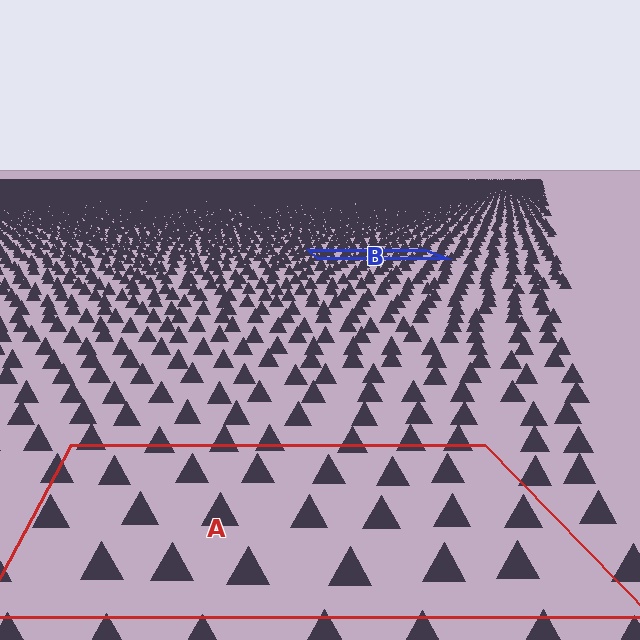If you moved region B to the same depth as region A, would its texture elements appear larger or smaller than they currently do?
They would appear larger. At a closer depth, the same texture elements are projected at a bigger on-screen size.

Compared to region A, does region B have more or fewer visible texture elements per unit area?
Region B has more texture elements per unit area — they are packed more densely because it is farther away.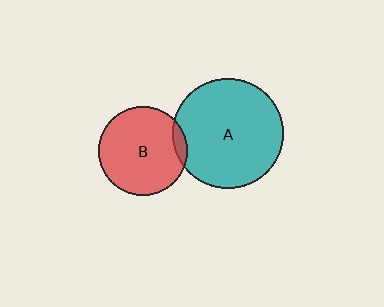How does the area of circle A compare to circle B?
Approximately 1.5 times.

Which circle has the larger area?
Circle A (teal).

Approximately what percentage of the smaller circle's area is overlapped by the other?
Approximately 5%.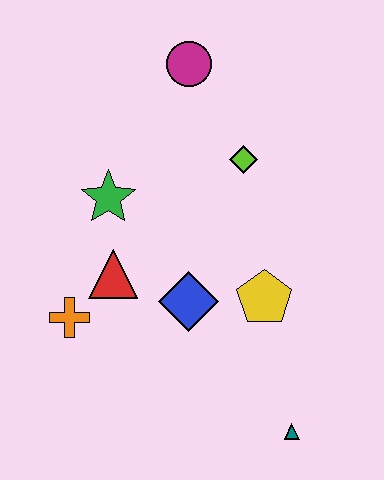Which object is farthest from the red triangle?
The teal triangle is farthest from the red triangle.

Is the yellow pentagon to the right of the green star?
Yes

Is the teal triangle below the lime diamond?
Yes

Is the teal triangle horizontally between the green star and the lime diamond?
No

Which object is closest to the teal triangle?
The yellow pentagon is closest to the teal triangle.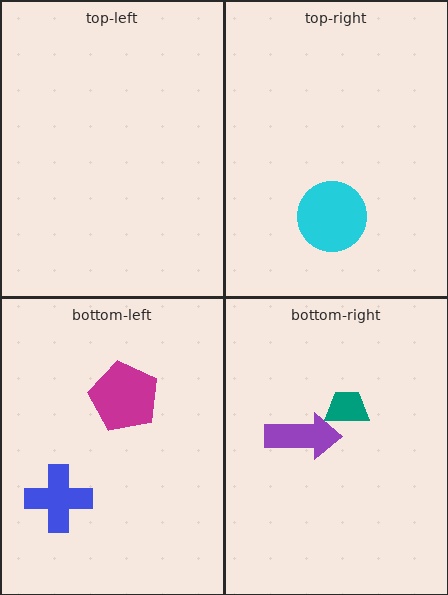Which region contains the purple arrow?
The bottom-right region.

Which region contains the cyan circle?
The top-right region.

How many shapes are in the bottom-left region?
2.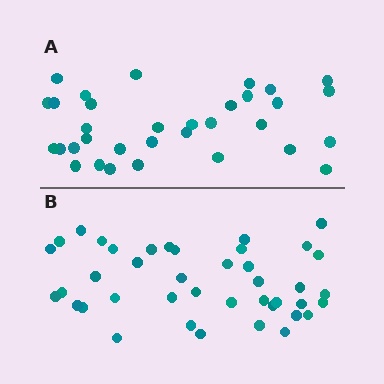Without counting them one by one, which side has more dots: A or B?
Region B (the bottom region) has more dots.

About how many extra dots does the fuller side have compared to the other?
Region B has roughly 8 or so more dots than region A.